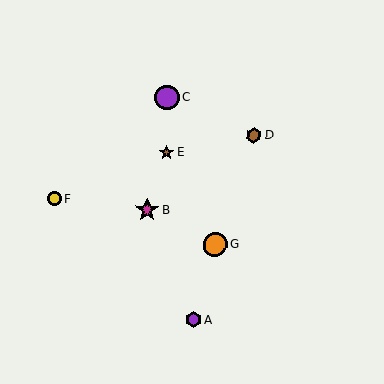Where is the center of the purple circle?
The center of the purple circle is at (167, 97).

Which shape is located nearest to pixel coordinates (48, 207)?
The yellow circle (labeled F) at (54, 198) is nearest to that location.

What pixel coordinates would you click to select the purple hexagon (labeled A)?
Click at (193, 320) to select the purple hexagon A.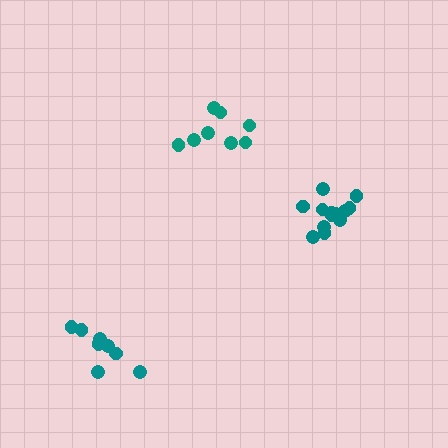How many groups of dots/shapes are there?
There are 3 groups.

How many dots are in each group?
Group 1: 8 dots, Group 2: 8 dots, Group 3: 13 dots (29 total).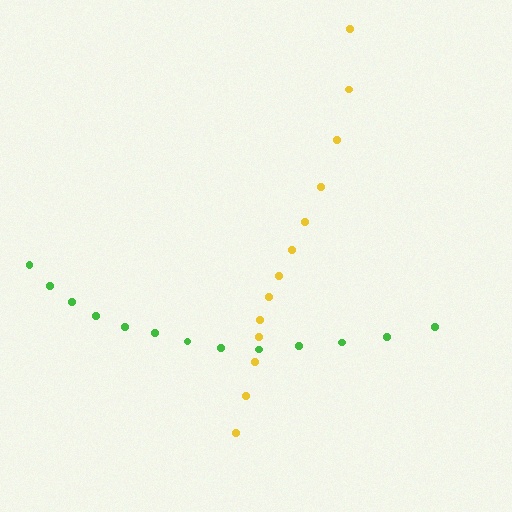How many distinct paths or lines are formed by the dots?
There are 2 distinct paths.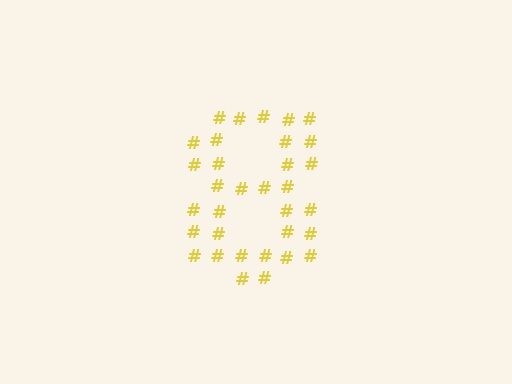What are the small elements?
The small elements are hash symbols.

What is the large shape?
The large shape is the digit 8.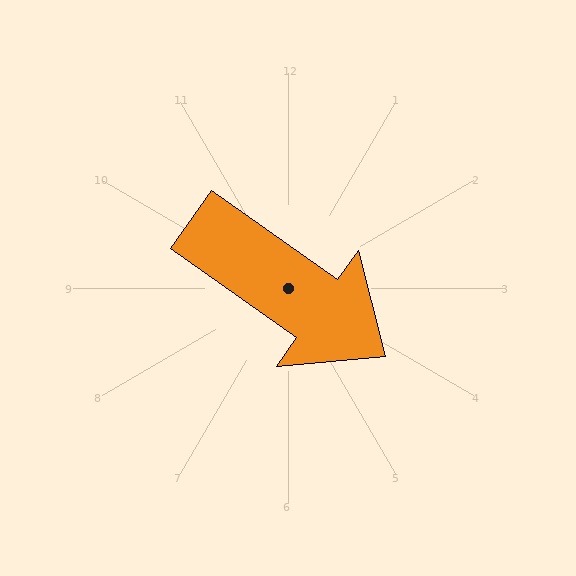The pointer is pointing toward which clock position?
Roughly 4 o'clock.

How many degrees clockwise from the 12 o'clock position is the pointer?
Approximately 125 degrees.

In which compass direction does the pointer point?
Southeast.